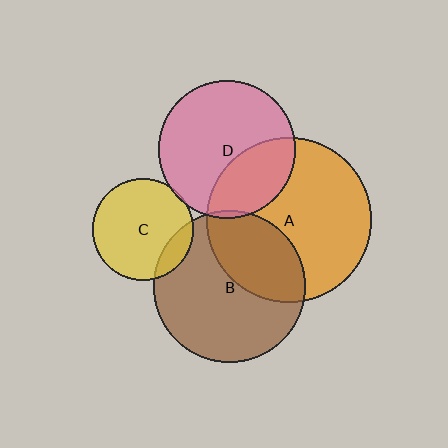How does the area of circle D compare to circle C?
Approximately 1.8 times.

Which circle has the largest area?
Circle A (orange).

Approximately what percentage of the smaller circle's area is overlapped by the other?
Approximately 5%.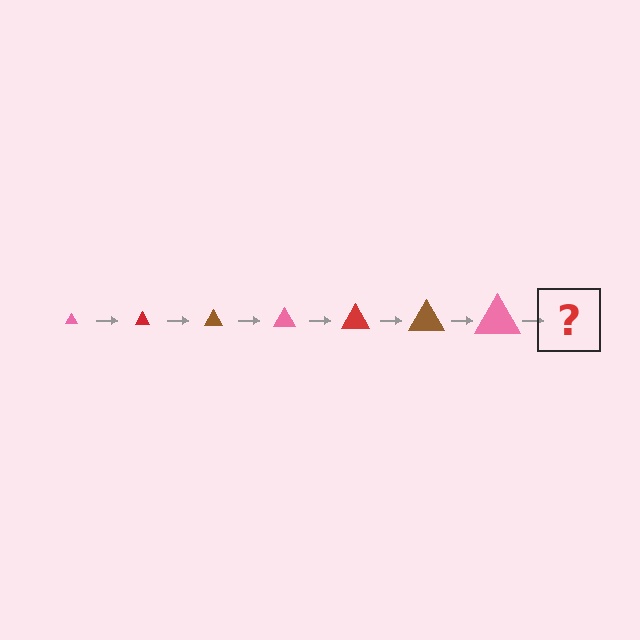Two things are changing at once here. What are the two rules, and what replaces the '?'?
The two rules are that the triangle grows larger each step and the color cycles through pink, red, and brown. The '?' should be a red triangle, larger than the previous one.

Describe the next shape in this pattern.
It should be a red triangle, larger than the previous one.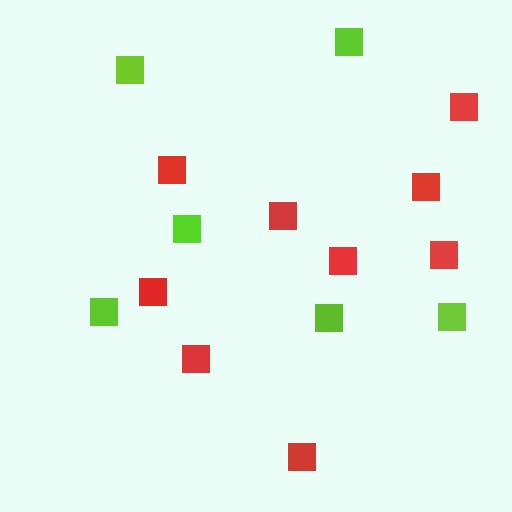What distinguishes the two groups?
There are 2 groups: one group of red squares (9) and one group of lime squares (6).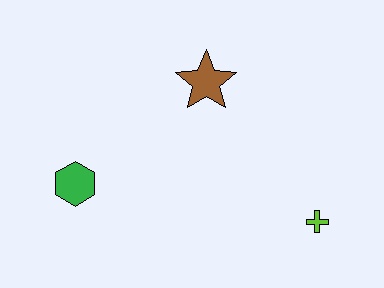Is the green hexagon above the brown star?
No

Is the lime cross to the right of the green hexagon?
Yes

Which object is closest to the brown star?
The green hexagon is closest to the brown star.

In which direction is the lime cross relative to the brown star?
The lime cross is below the brown star.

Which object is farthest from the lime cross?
The green hexagon is farthest from the lime cross.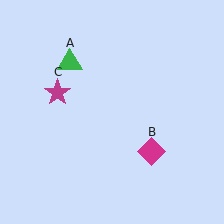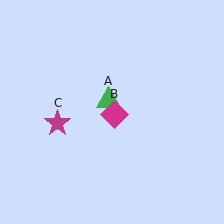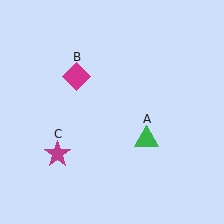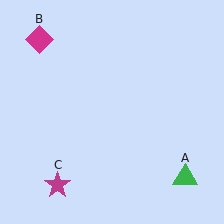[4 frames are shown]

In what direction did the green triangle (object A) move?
The green triangle (object A) moved down and to the right.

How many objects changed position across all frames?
3 objects changed position: green triangle (object A), magenta diamond (object B), magenta star (object C).